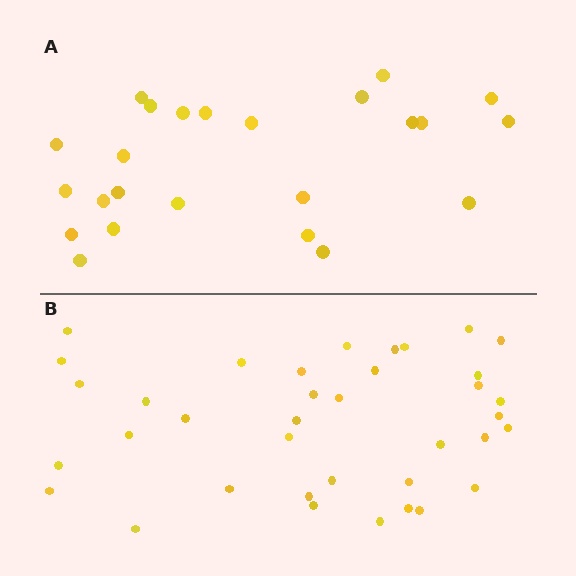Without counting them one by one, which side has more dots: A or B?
Region B (the bottom region) has more dots.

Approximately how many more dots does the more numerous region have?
Region B has approximately 15 more dots than region A.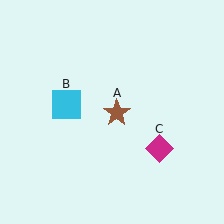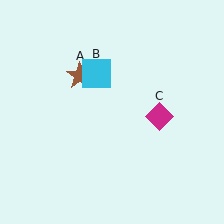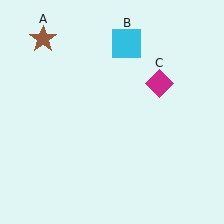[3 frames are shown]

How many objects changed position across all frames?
3 objects changed position: brown star (object A), cyan square (object B), magenta diamond (object C).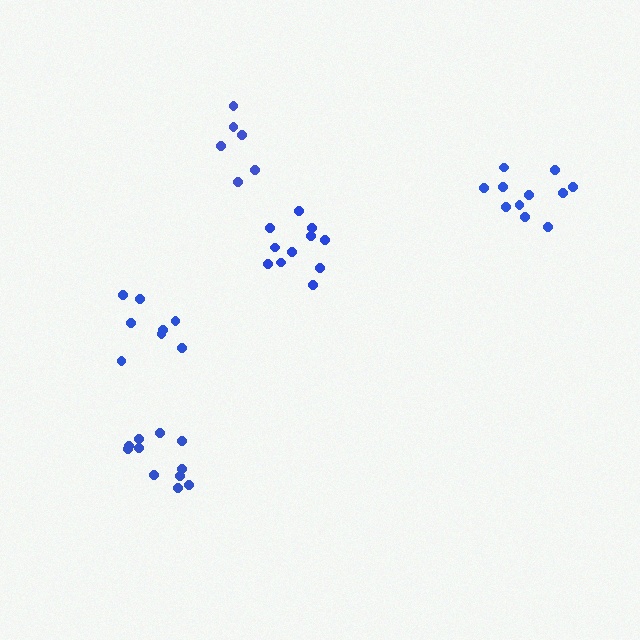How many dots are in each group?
Group 1: 8 dots, Group 2: 11 dots, Group 3: 6 dots, Group 4: 11 dots, Group 5: 11 dots (47 total).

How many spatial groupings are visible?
There are 5 spatial groupings.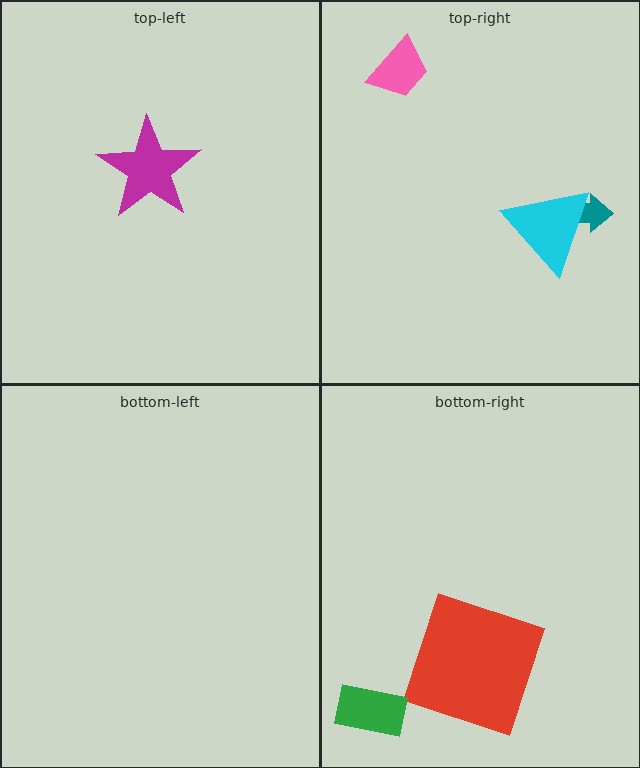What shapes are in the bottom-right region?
The red square, the green rectangle.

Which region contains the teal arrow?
The top-right region.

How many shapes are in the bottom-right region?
2.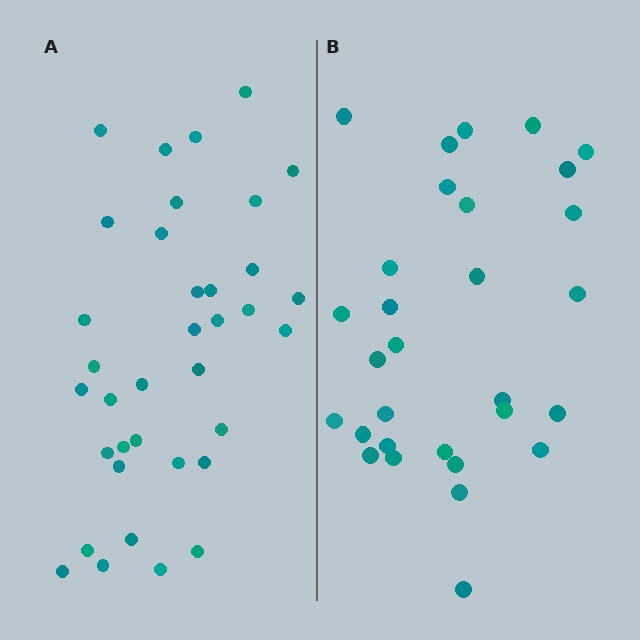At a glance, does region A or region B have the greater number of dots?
Region A (the left region) has more dots.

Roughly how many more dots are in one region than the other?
Region A has about 6 more dots than region B.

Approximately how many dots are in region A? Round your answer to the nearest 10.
About 40 dots. (The exact count is 36, which rounds to 40.)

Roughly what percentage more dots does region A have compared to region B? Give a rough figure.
About 20% more.